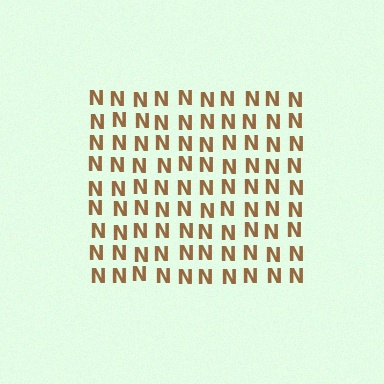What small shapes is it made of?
It is made of small letter N's.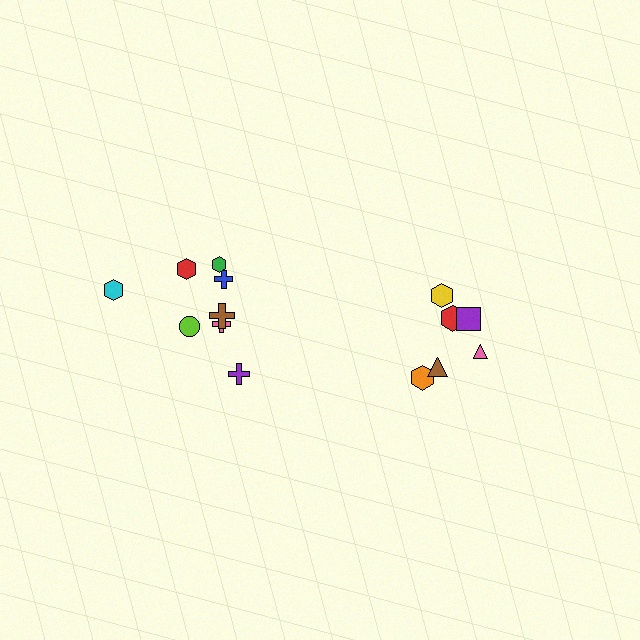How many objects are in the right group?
There are 6 objects.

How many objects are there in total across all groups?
There are 14 objects.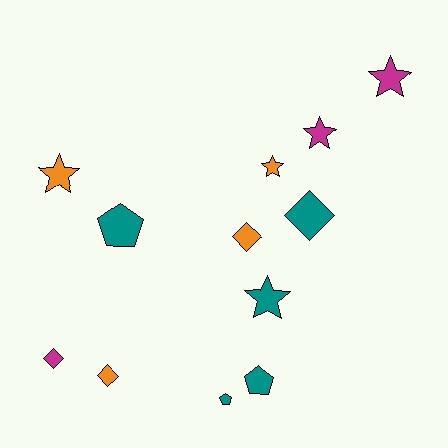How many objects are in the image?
There are 12 objects.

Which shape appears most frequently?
Star, with 5 objects.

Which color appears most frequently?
Teal, with 5 objects.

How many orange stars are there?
There are 2 orange stars.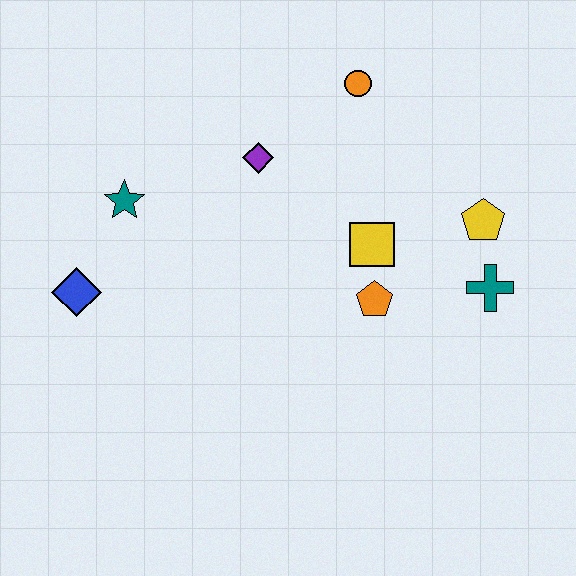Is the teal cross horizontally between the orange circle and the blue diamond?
No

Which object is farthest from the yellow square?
The blue diamond is farthest from the yellow square.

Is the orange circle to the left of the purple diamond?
No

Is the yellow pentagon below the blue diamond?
No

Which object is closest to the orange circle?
The purple diamond is closest to the orange circle.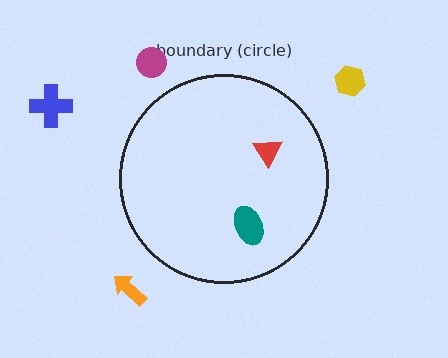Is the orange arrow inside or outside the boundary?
Outside.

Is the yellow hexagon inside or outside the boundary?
Outside.